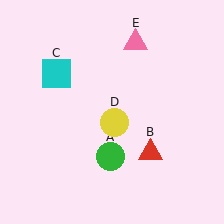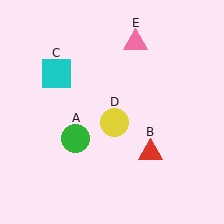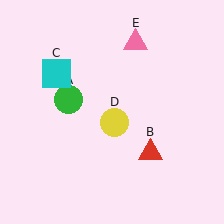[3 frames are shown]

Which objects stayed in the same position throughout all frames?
Red triangle (object B) and cyan square (object C) and yellow circle (object D) and pink triangle (object E) remained stationary.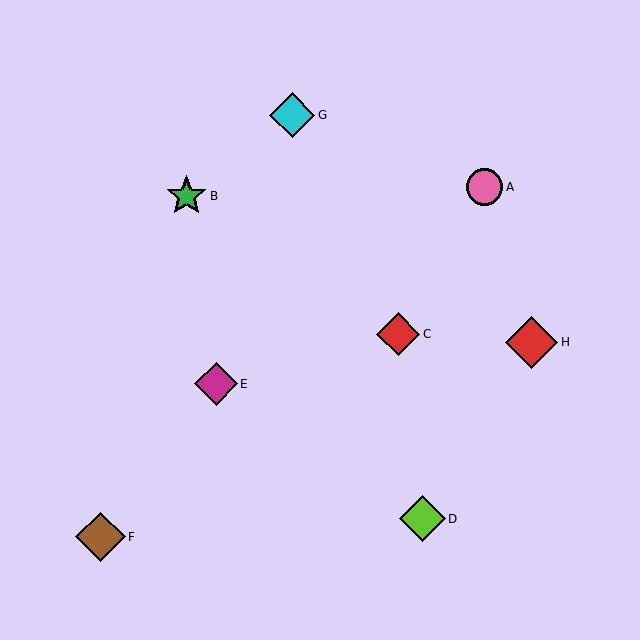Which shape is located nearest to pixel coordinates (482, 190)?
The pink circle (labeled A) at (485, 187) is nearest to that location.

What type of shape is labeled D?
Shape D is a lime diamond.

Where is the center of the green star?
The center of the green star is at (186, 196).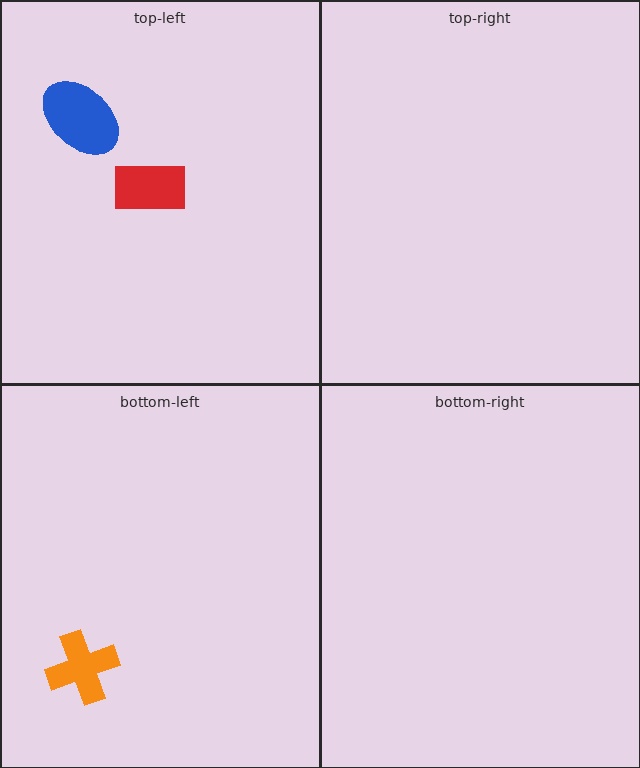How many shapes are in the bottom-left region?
1.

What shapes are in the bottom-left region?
The orange cross.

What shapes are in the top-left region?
The red rectangle, the blue ellipse.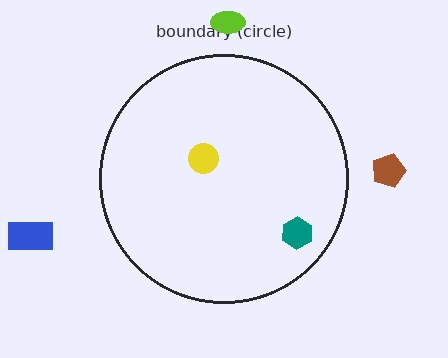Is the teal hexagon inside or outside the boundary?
Inside.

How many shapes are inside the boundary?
2 inside, 3 outside.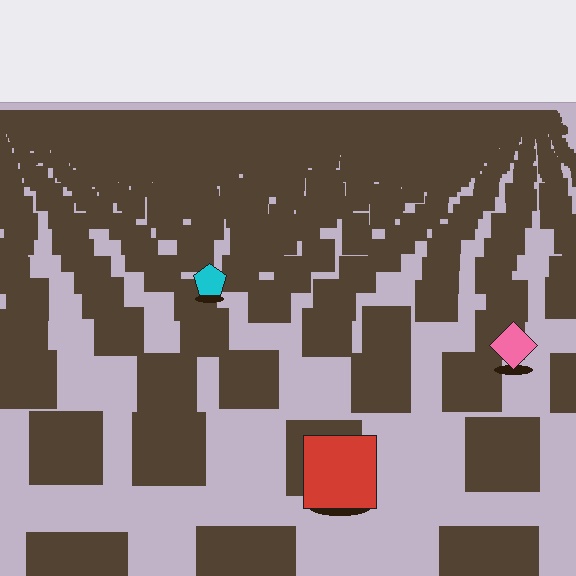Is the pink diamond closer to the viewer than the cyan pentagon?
Yes. The pink diamond is closer — you can tell from the texture gradient: the ground texture is coarser near it.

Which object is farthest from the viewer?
The cyan pentagon is farthest from the viewer. It appears smaller and the ground texture around it is denser.